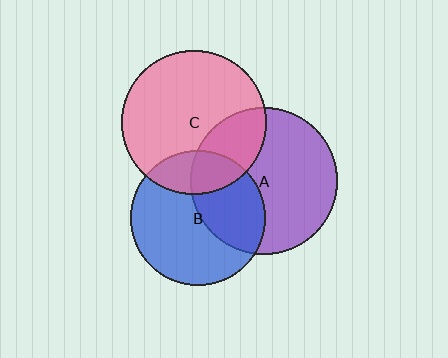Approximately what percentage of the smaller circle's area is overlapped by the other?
Approximately 25%.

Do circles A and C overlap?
Yes.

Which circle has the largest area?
Circle A (purple).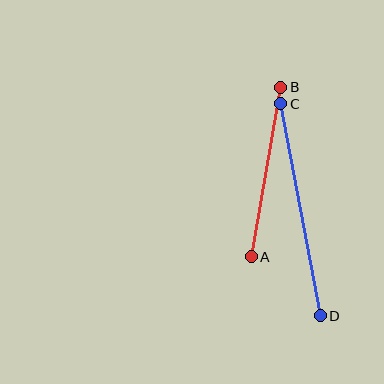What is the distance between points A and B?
The distance is approximately 172 pixels.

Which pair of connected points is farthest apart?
Points C and D are farthest apart.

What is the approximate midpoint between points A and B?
The midpoint is at approximately (266, 172) pixels.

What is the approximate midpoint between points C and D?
The midpoint is at approximately (301, 210) pixels.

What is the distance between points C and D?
The distance is approximately 216 pixels.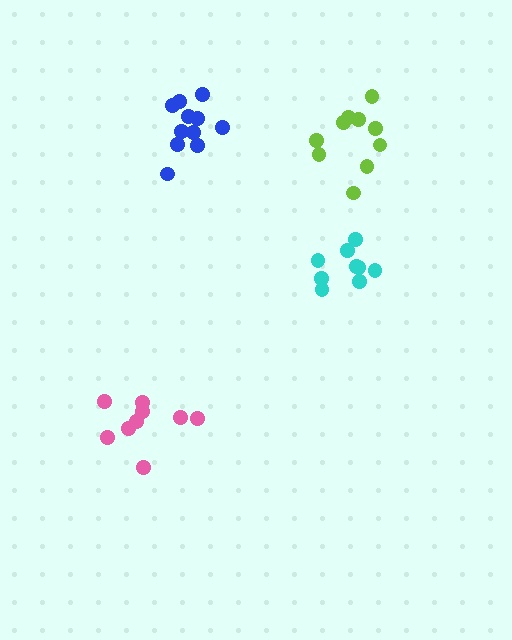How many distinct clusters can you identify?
There are 4 distinct clusters.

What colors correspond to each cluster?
The clusters are colored: cyan, blue, pink, lime.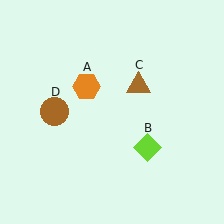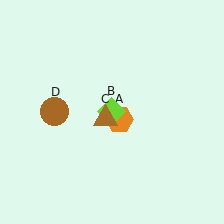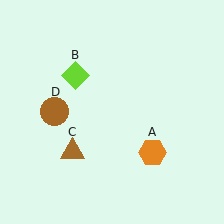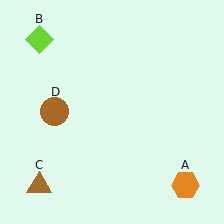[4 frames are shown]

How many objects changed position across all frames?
3 objects changed position: orange hexagon (object A), lime diamond (object B), brown triangle (object C).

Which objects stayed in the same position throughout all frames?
Brown circle (object D) remained stationary.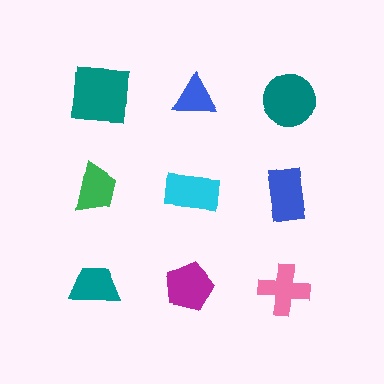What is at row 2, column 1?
A green trapezoid.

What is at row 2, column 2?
A cyan rectangle.